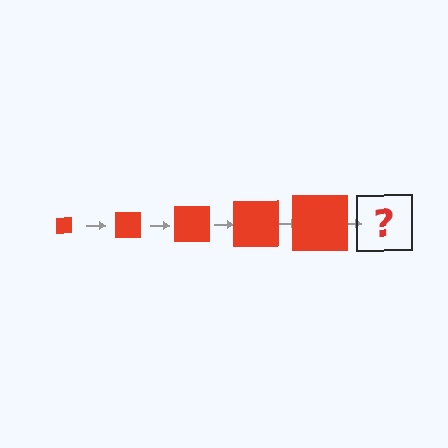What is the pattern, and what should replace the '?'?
The pattern is that the square gets progressively larger each step. The '?' should be a red square, larger than the previous one.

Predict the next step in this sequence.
The next step is a red square, larger than the previous one.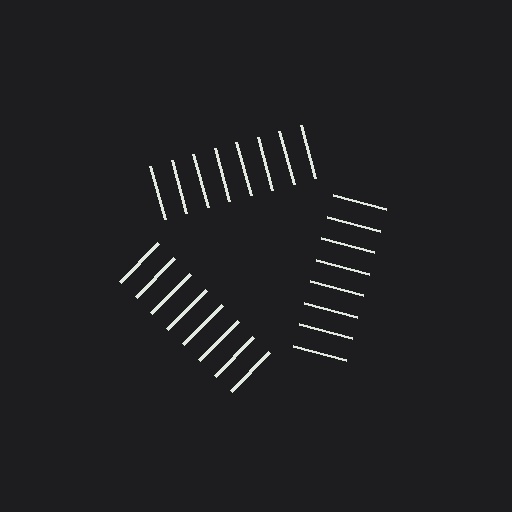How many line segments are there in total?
24 — 8 along each of the 3 edges.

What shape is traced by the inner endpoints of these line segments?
An illusory triangle — the line segments terminate on its edges but no continuous stroke is drawn.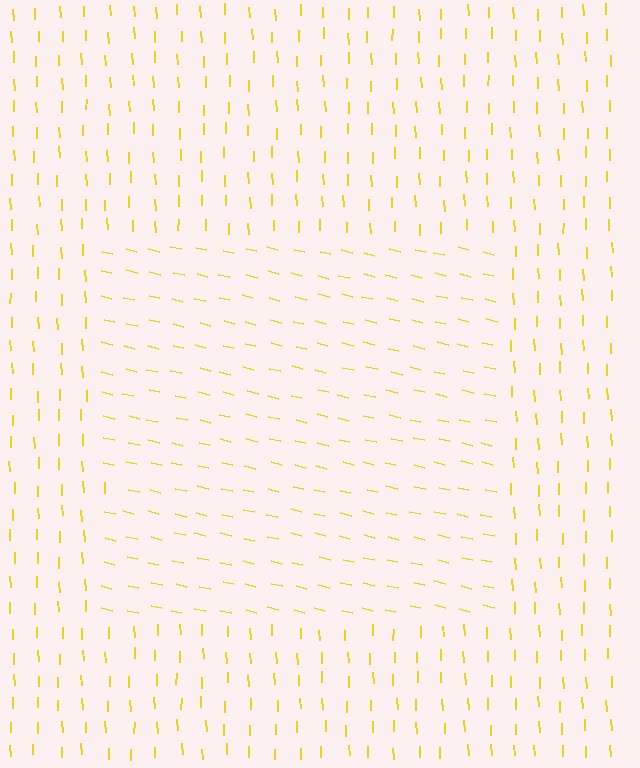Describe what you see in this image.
The image is filled with small yellow line segments. A rectangle region in the image has lines oriented differently from the surrounding lines, creating a visible texture boundary.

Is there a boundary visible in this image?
Yes, there is a texture boundary formed by a change in line orientation.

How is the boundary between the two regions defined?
The boundary is defined purely by a change in line orientation (approximately 74 degrees difference). All lines are the same color and thickness.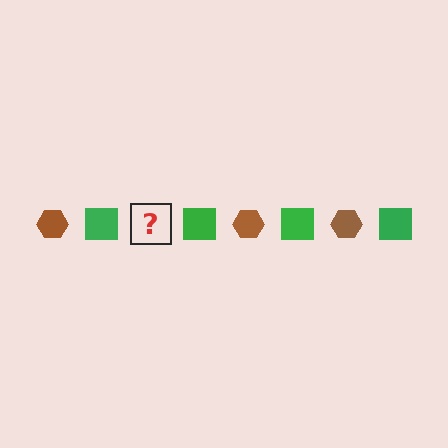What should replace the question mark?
The question mark should be replaced with a brown hexagon.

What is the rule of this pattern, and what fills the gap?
The rule is that the pattern alternates between brown hexagon and green square. The gap should be filled with a brown hexagon.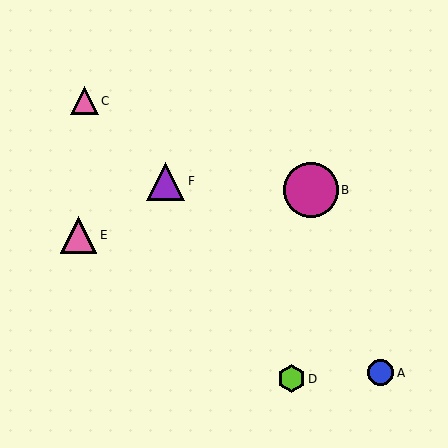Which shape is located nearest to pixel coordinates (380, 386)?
The blue circle (labeled A) at (381, 373) is nearest to that location.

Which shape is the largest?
The magenta circle (labeled B) is the largest.